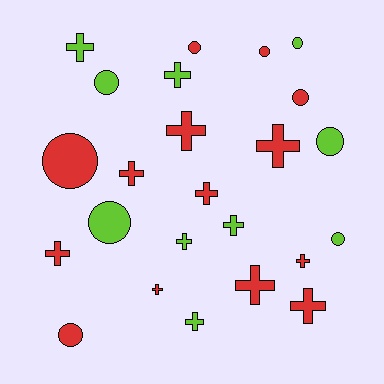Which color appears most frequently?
Red, with 14 objects.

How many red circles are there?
There are 5 red circles.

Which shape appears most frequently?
Cross, with 14 objects.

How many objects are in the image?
There are 24 objects.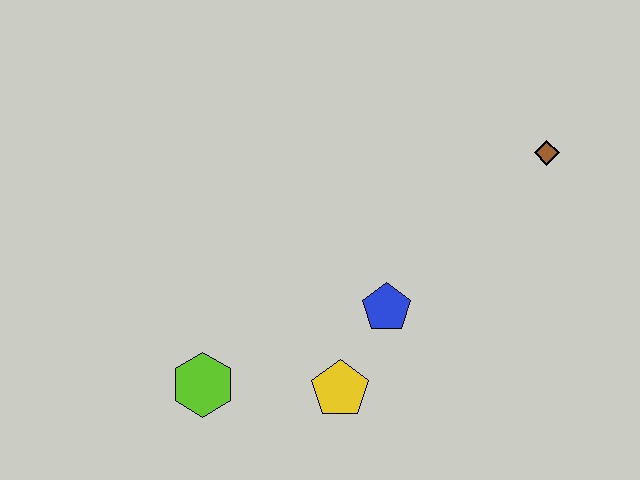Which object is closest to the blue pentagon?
The yellow pentagon is closest to the blue pentagon.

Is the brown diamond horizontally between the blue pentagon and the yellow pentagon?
No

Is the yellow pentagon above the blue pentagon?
No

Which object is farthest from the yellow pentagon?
The brown diamond is farthest from the yellow pentagon.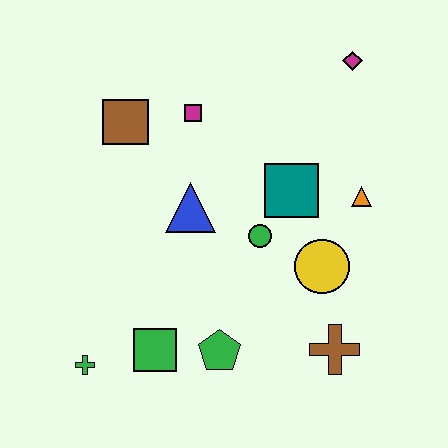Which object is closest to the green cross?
The green square is closest to the green cross.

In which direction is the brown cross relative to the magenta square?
The brown cross is below the magenta square.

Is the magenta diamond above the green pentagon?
Yes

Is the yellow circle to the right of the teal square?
Yes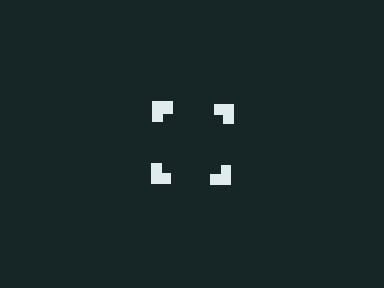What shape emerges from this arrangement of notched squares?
An illusory square — its edges are inferred from the aligned wedge cuts in the notched squares, not physically drawn.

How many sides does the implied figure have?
4 sides.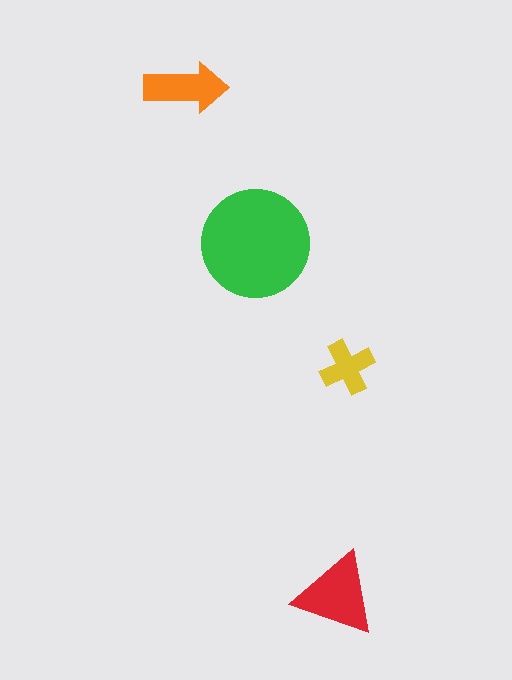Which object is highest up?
The orange arrow is topmost.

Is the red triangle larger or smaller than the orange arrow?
Larger.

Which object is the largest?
The green circle.